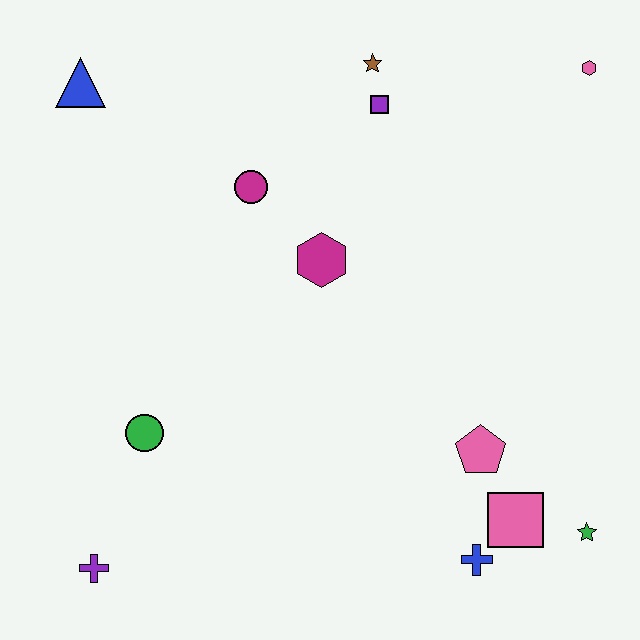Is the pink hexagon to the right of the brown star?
Yes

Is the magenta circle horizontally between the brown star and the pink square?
No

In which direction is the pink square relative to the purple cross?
The pink square is to the right of the purple cross.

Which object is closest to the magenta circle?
The magenta hexagon is closest to the magenta circle.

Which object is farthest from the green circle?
The pink hexagon is farthest from the green circle.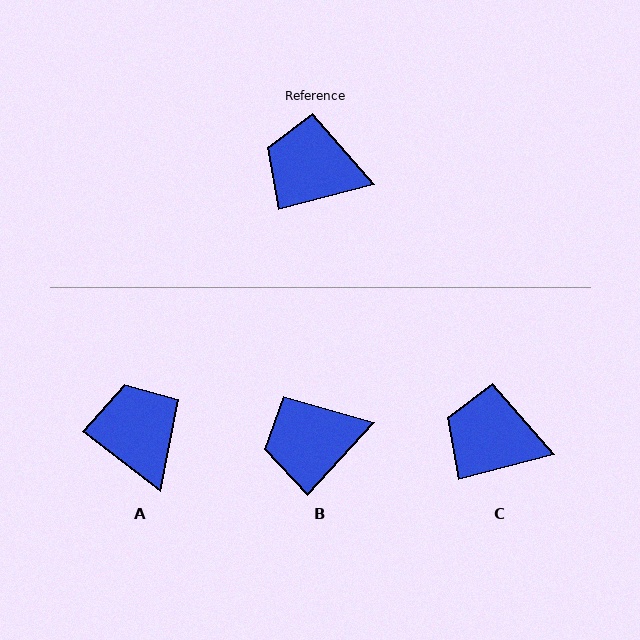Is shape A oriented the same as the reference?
No, it is off by about 52 degrees.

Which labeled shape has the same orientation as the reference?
C.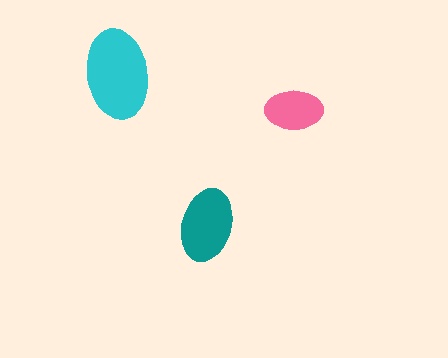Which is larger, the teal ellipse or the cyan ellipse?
The cyan one.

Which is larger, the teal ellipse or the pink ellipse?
The teal one.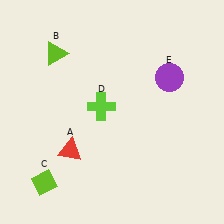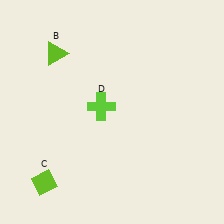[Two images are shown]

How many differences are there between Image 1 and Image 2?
There are 2 differences between the two images.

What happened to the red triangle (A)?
The red triangle (A) was removed in Image 2. It was in the bottom-left area of Image 1.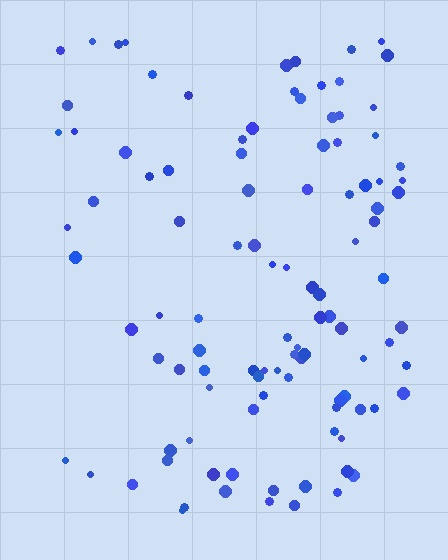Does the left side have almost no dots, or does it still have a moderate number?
Still a moderate number, just noticeably fewer than the right.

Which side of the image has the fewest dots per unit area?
The left.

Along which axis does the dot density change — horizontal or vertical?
Horizontal.